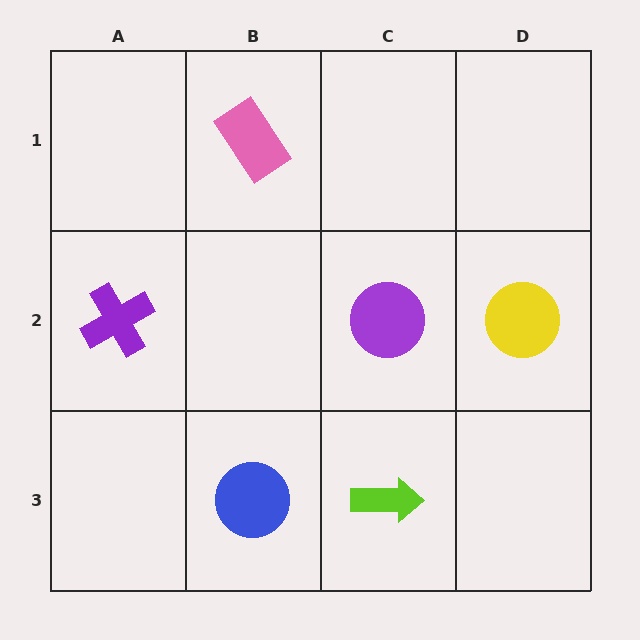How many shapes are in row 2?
3 shapes.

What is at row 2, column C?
A purple circle.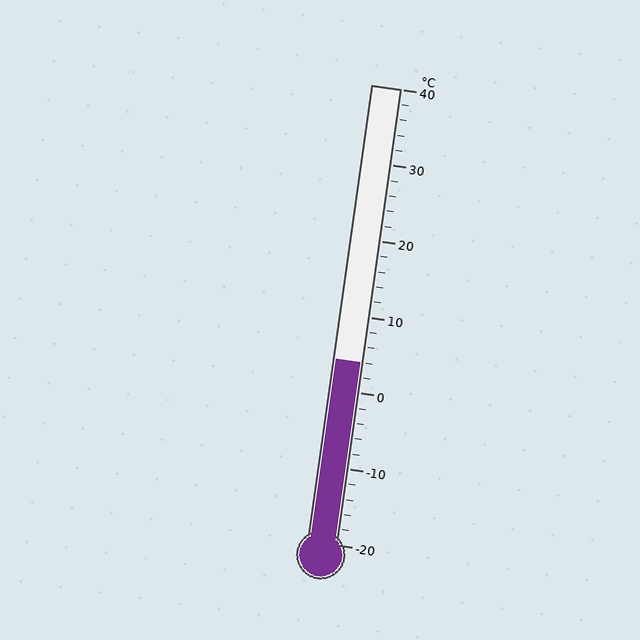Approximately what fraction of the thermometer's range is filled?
The thermometer is filled to approximately 40% of its range.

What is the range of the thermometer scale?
The thermometer scale ranges from -20°C to 40°C.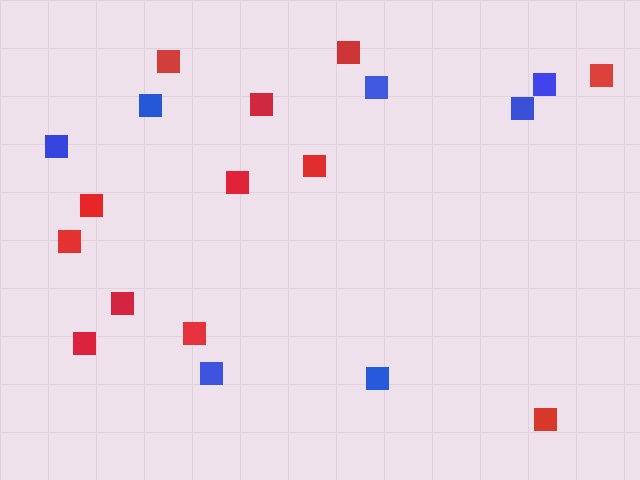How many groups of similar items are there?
There are 2 groups: one group of red squares (12) and one group of blue squares (7).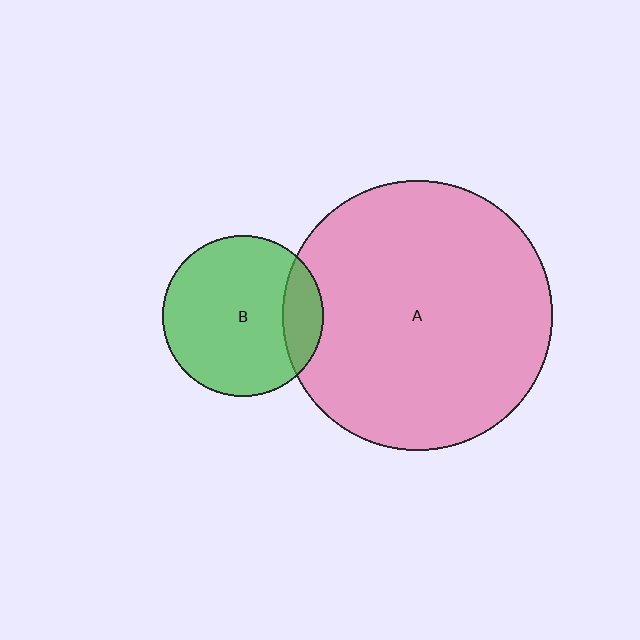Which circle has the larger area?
Circle A (pink).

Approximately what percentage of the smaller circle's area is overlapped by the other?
Approximately 15%.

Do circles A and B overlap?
Yes.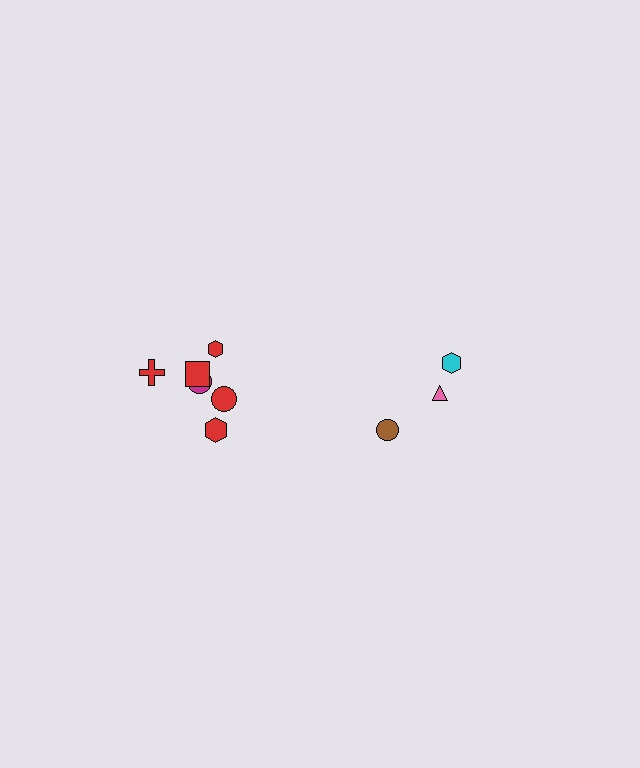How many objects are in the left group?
There are 6 objects.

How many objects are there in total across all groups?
There are 9 objects.